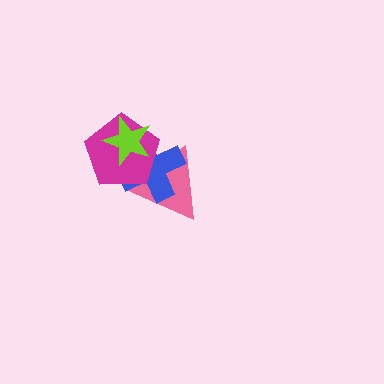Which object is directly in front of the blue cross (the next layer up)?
The magenta pentagon is directly in front of the blue cross.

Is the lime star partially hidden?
No, no other shape covers it.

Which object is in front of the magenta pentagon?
The lime star is in front of the magenta pentagon.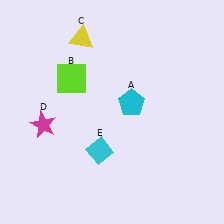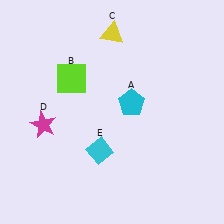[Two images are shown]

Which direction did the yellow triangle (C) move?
The yellow triangle (C) moved right.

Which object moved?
The yellow triangle (C) moved right.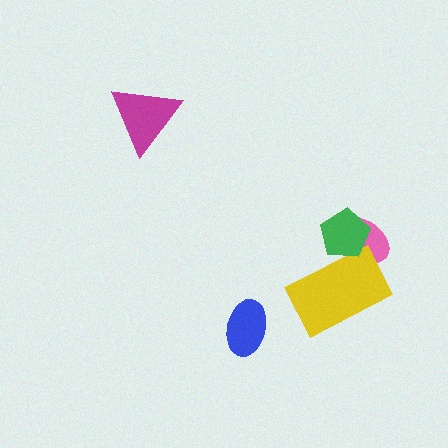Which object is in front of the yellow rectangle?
The green pentagon is in front of the yellow rectangle.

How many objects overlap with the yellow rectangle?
2 objects overlap with the yellow rectangle.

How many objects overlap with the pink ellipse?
2 objects overlap with the pink ellipse.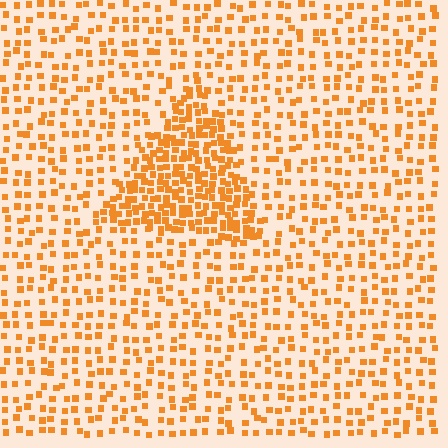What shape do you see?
I see a triangle.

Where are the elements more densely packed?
The elements are more densely packed inside the triangle boundary.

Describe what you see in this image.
The image contains small orange elements arranged at two different densities. A triangle-shaped region is visible where the elements are more densely packed than the surrounding area.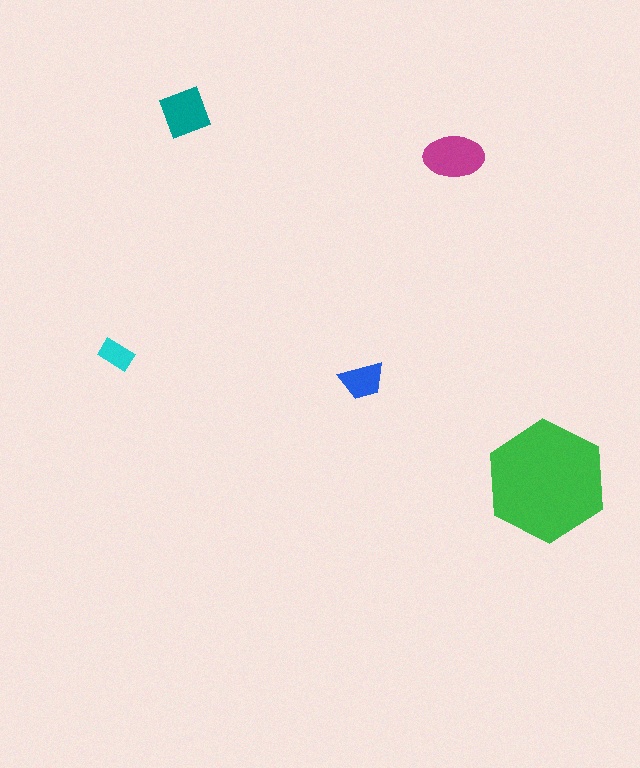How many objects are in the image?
There are 5 objects in the image.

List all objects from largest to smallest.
The green hexagon, the magenta ellipse, the teal diamond, the blue trapezoid, the cyan rectangle.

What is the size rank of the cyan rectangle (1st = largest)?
5th.